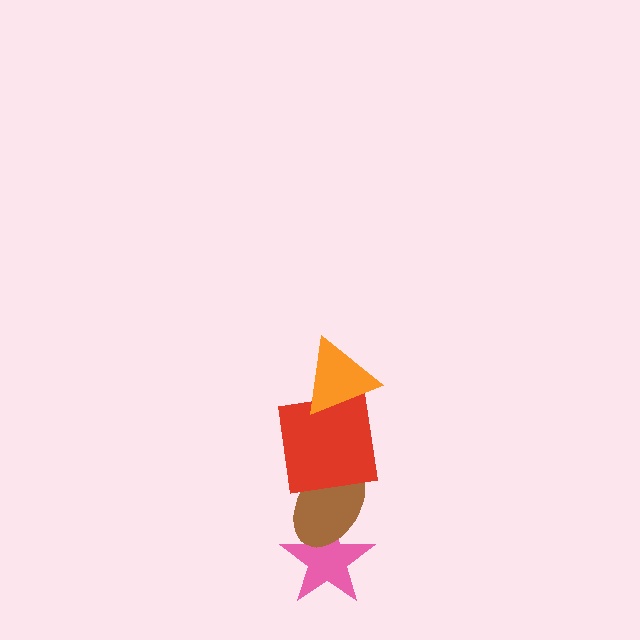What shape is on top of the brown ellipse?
The red square is on top of the brown ellipse.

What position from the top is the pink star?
The pink star is 4th from the top.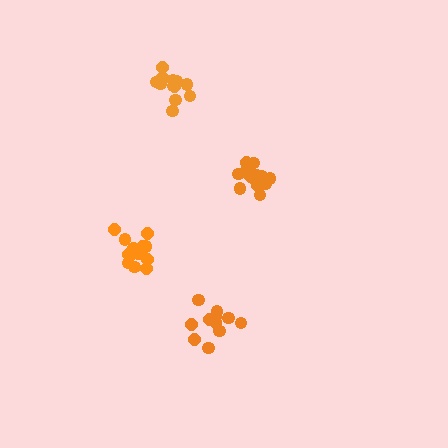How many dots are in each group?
Group 1: 16 dots, Group 2: 13 dots, Group 3: 13 dots, Group 4: 12 dots (54 total).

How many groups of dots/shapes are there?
There are 4 groups.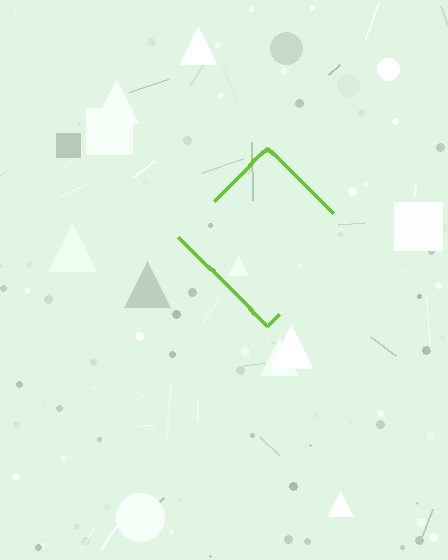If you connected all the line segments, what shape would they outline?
They would outline a diamond.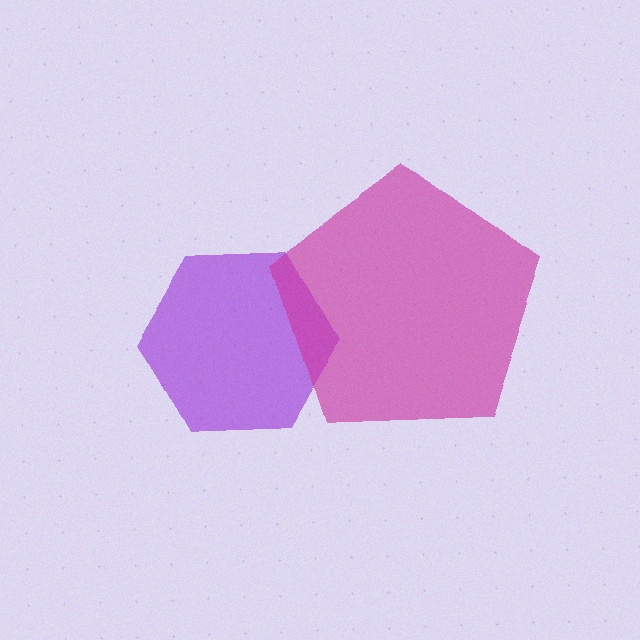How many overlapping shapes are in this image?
There are 2 overlapping shapes in the image.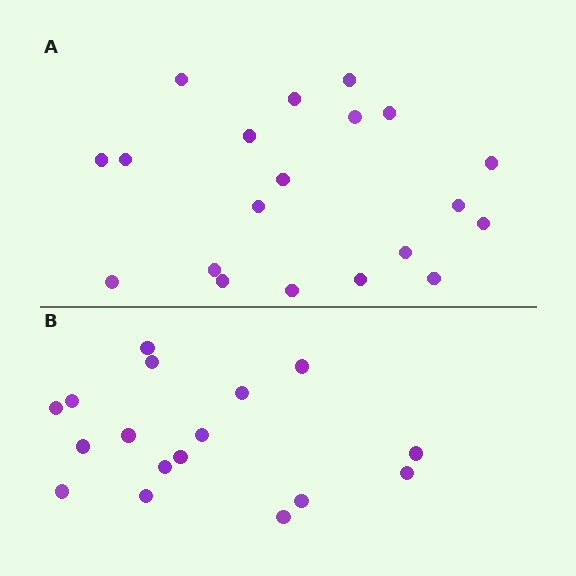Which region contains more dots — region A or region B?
Region A (the top region) has more dots.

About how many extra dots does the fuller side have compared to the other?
Region A has just a few more — roughly 2 or 3 more dots than region B.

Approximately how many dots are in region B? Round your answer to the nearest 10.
About 20 dots. (The exact count is 17, which rounds to 20.)